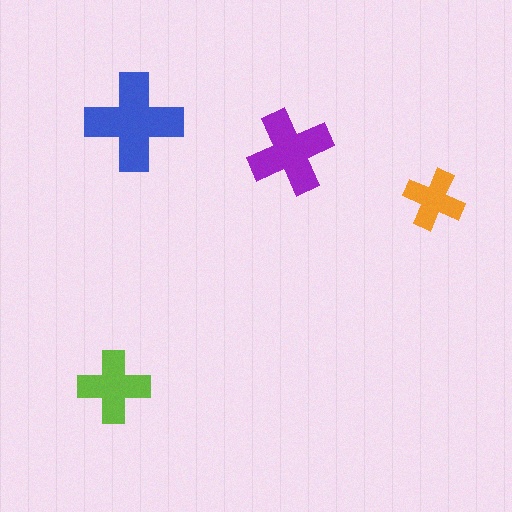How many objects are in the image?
There are 4 objects in the image.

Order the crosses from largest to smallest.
the blue one, the purple one, the lime one, the orange one.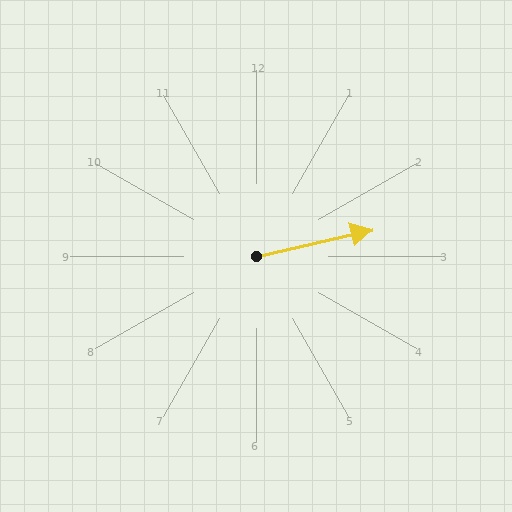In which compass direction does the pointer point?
East.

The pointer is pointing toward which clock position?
Roughly 3 o'clock.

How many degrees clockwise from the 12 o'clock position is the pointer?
Approximately 77 degrees.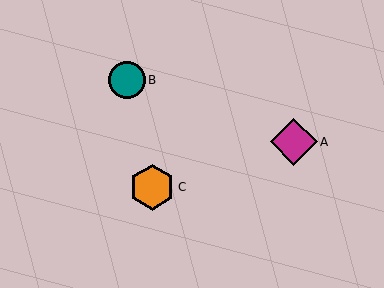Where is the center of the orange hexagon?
The center of the orange hexagon is at (152, 187).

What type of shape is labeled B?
Shape B is a teal circle.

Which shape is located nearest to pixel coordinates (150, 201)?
The orange hexagon (labeled C) at (152, 187) is nearest to that location.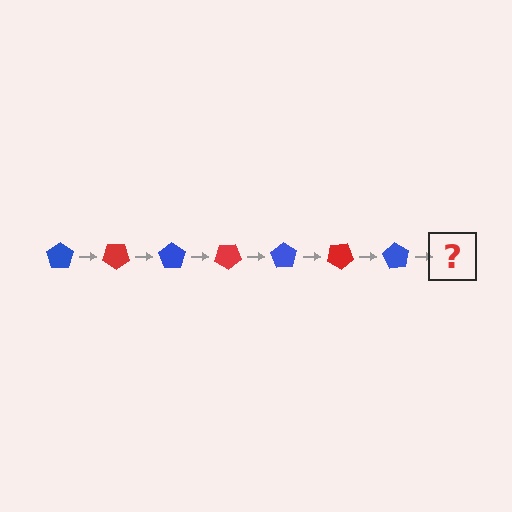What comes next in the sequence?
The next element should be a red pentagon, rotated 245 degrees from the start.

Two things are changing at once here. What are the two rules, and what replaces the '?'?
The two rules are that it rotates 35 degrees each step and the color cycles through blue and red. The '?' should be a red pentagon, rotated 245 degrees from the start.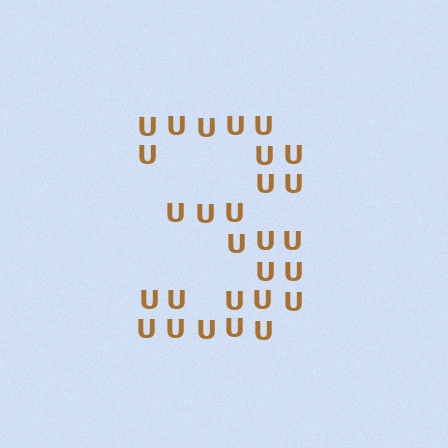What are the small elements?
The small elements are letter U's.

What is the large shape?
The large shape is the digit 3.